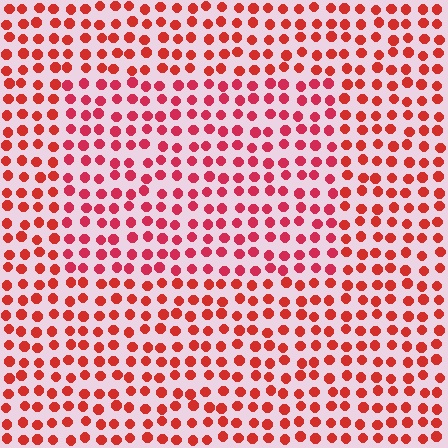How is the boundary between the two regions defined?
The boundary is defined purely by a slight shift in hue (about 17 degrees). Spacing, size, and orientation are identical on both sides.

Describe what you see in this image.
The image is filled with small red elements in a uniform arrangement. A rectangle-shaped region is visible where the elements are tinted to a slightly different hue, forming a subtle color boundary.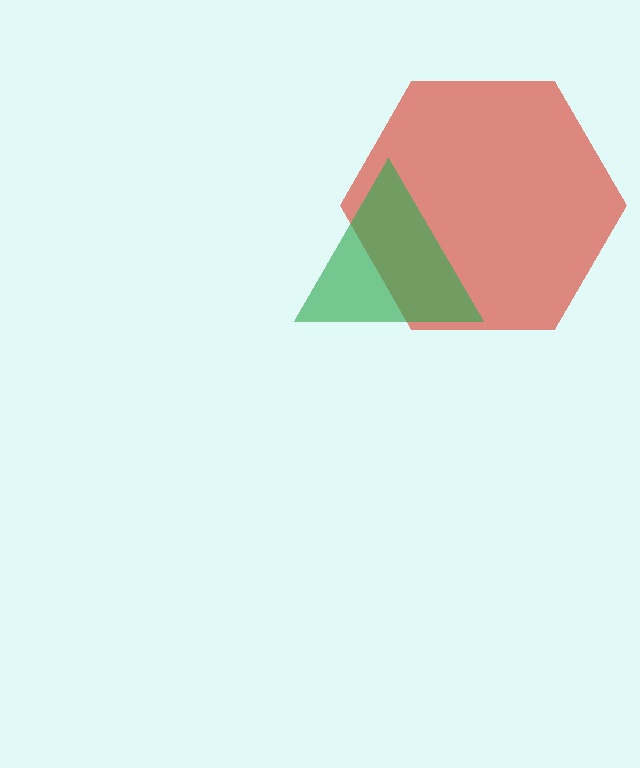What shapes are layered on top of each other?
The layered shapes are: a red hexagon, a green triangle.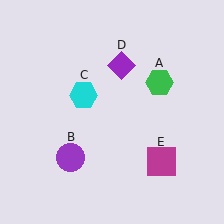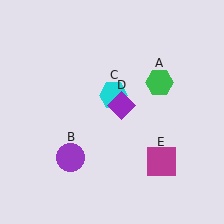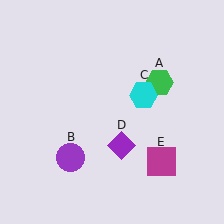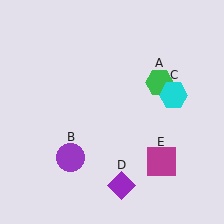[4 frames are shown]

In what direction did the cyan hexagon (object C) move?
The cyan hexagon (object C) moved right.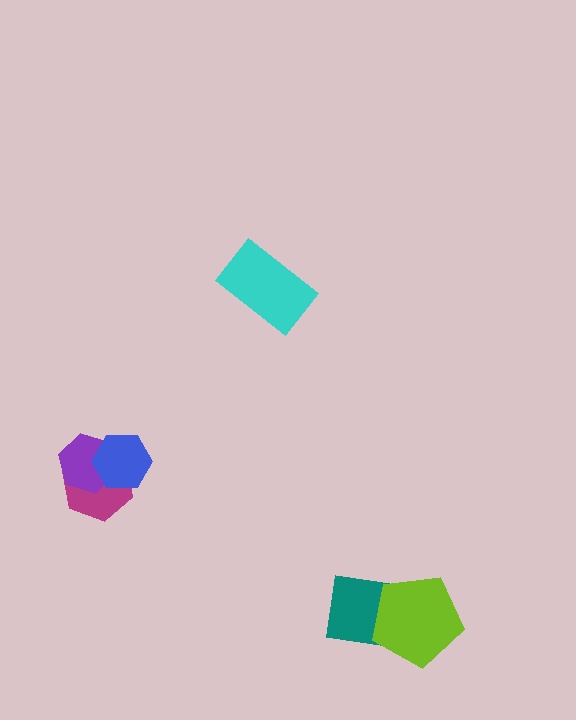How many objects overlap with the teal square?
1 object overlaps with the teal square.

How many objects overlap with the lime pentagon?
1 object overlaps with the lime pentagon.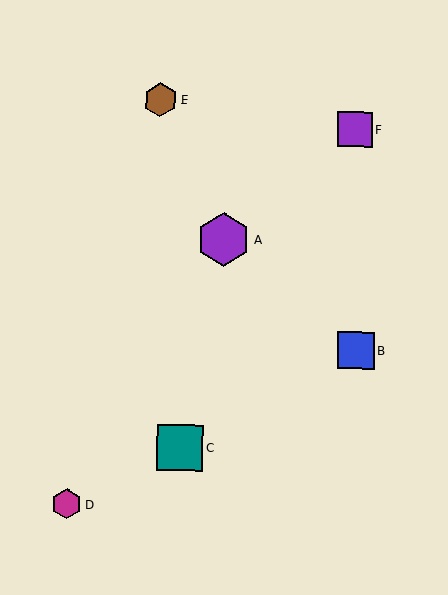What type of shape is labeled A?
Shape A is a purple hexagon.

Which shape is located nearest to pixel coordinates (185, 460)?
The teal square (labeled C) at (180, 447) is nearest to that location.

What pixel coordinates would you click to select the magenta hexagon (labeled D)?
Click at (67, 504) to select the magenta hexagon D.